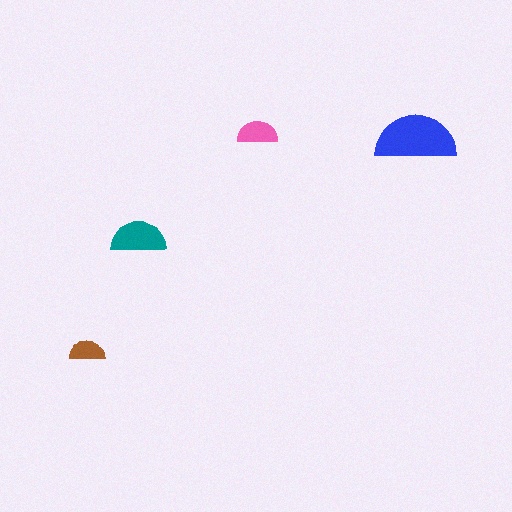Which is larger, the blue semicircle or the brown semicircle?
The blue one.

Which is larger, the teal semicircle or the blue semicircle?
The blue one.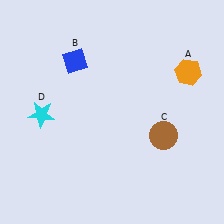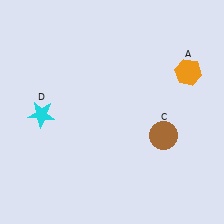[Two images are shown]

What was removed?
The blue diamond (B) was removed in Image 2.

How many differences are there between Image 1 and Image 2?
There is 1 difference between the two images.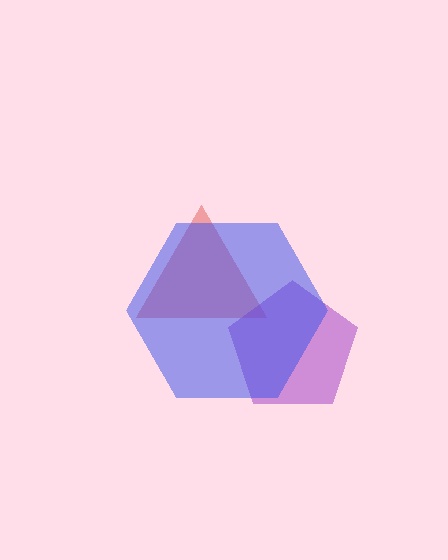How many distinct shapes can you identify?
There are 3 distinct shapes: a red triangle, a purple pentagon, a blue hexagon.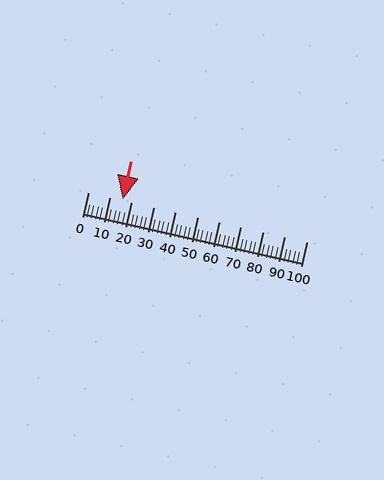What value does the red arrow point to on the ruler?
The red arrow points to approximately 16.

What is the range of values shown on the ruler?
The ruler shows values from 0 to 100.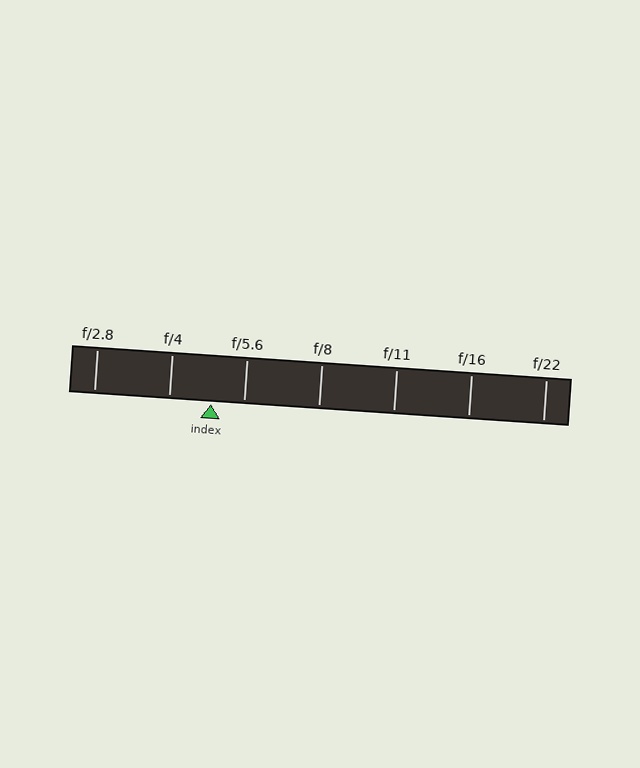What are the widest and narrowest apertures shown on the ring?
The widest aperture shown is f/2.8 and the narrowest is f/22.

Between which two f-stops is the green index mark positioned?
The index mark is between f/4 and f/5.6.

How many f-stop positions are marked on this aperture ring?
There are 7 f-stop positions marked.